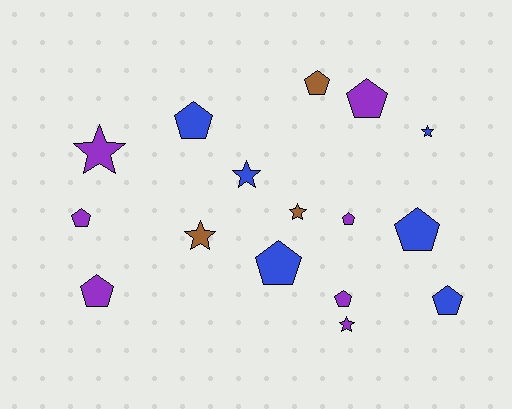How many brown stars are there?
There are 2 brown stars.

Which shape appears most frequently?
Pentagon, with 10 objects.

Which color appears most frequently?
Purple, with 7 objects.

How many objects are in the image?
There are 16 objects.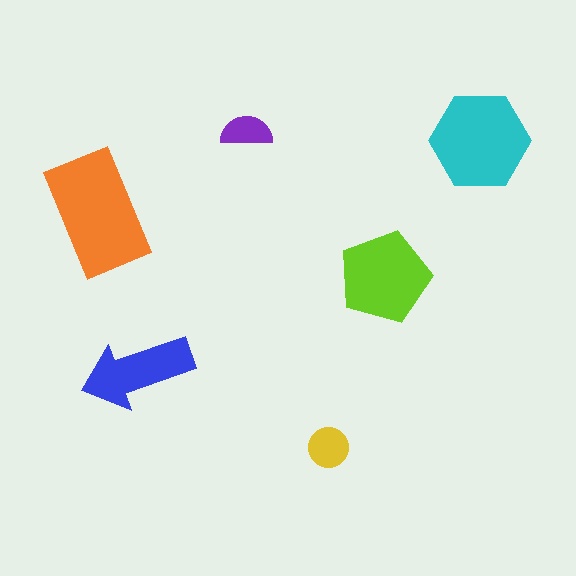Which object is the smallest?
The purple semicircle.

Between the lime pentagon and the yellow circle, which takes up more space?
The lime pentagon.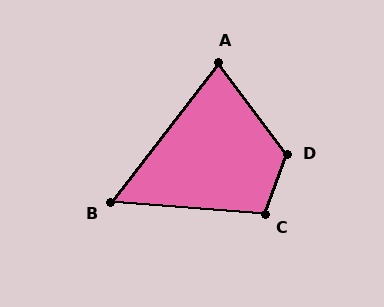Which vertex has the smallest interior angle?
B, at approximately 57 degrees.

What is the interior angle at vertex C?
Approximately 106 degrees (obtuse).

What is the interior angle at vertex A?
Approximately 74 degrees (acute).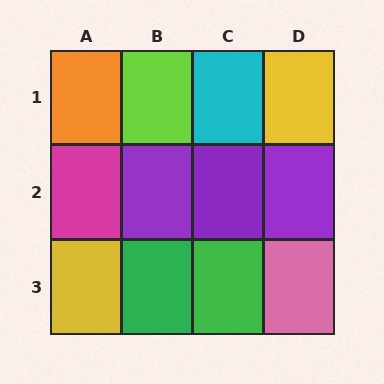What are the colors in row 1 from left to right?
Orange, lime, cyan, yellow.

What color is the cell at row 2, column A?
Magenta.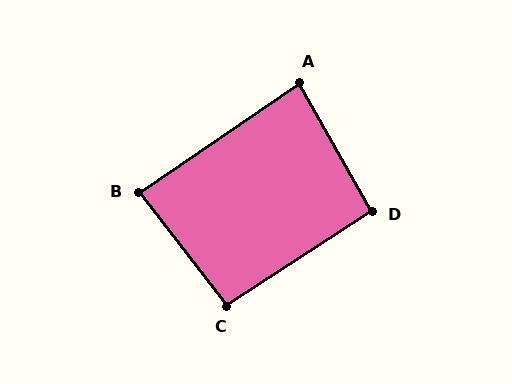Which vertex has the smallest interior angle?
A, at approximately 85 degrees.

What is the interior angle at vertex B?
Approximately 86 degrees (approximately right).